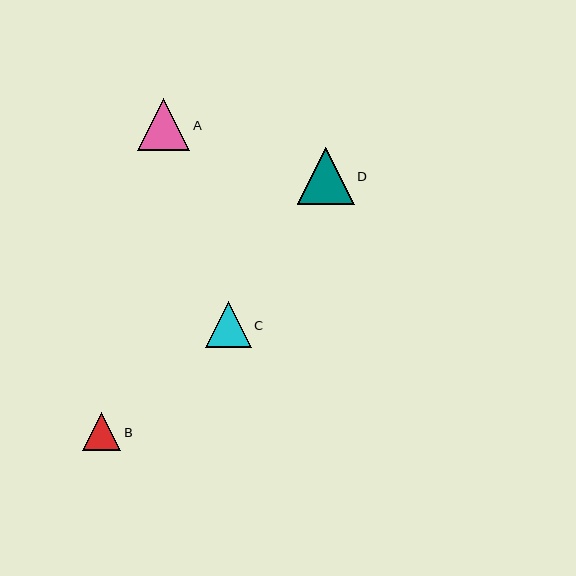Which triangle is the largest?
Triangle D is the largest with a size of approximately 57 pixels.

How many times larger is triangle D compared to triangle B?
Triangle D is approximately 1.5 times the size of triangle B.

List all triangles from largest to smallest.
From largest to smallest: D, A, C, B.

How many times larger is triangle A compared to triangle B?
Triangle A is approximately 1.4 times the size of triangle B.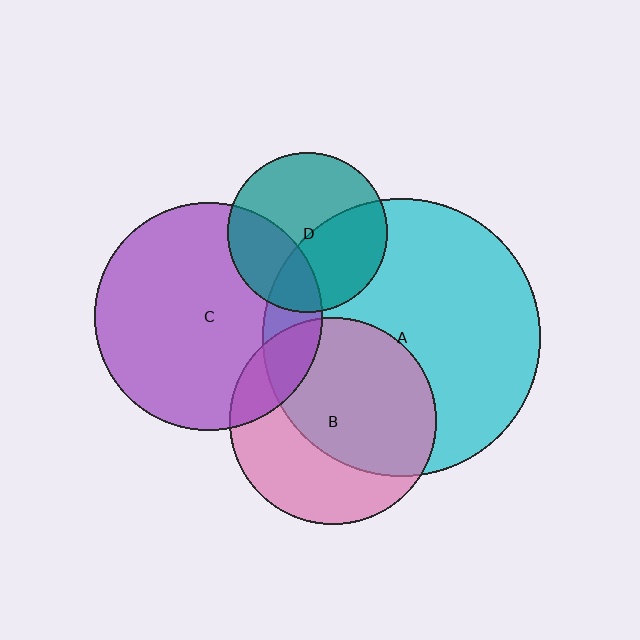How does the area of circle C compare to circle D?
Approximately 2.0 times.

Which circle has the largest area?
Circle A (cyan).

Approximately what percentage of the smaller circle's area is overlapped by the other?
Approximately 15%.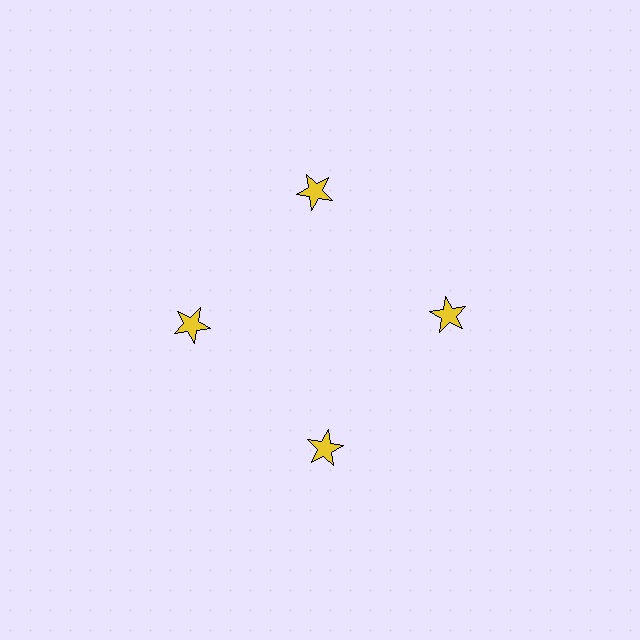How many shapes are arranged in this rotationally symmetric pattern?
There are 4 shapes, arranged in 4 groups of 1.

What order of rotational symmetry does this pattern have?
This pattern has 4-fold rotational symmetry.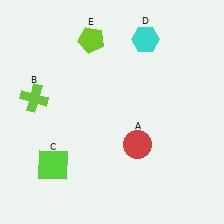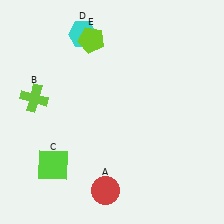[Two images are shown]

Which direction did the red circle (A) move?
The red circle (A) moved down.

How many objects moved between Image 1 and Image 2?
2 objects moved between the two images.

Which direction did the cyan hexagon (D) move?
The cyan hexagon (D) moved left.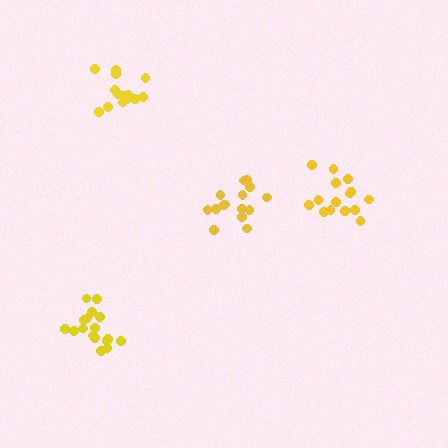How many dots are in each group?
Group 1: 15 dots, Group 2: 15 dots, Group 3: 14 dots, Group 4: 17 dots (61 total).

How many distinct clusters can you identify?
There are 4 distinct clusters.